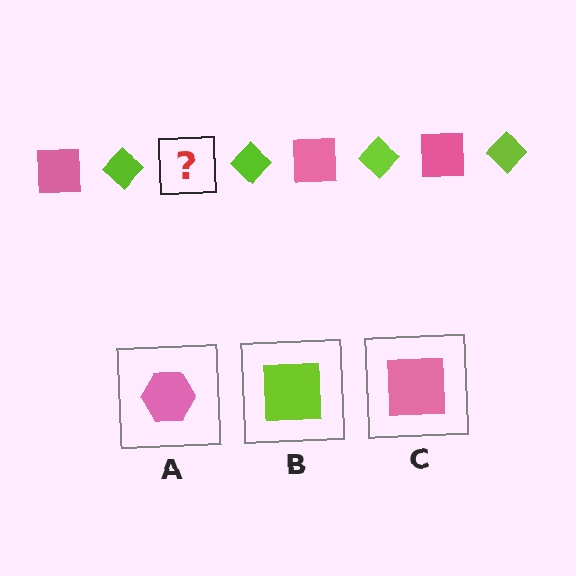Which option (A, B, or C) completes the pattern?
C.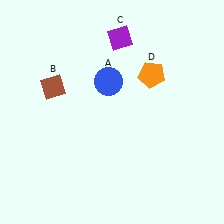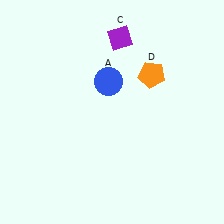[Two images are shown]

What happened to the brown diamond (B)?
The brown diamond (B) was removed in Image 2. It was in the top-left area of Image 1.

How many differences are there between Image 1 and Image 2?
There is 1 difference between the two images.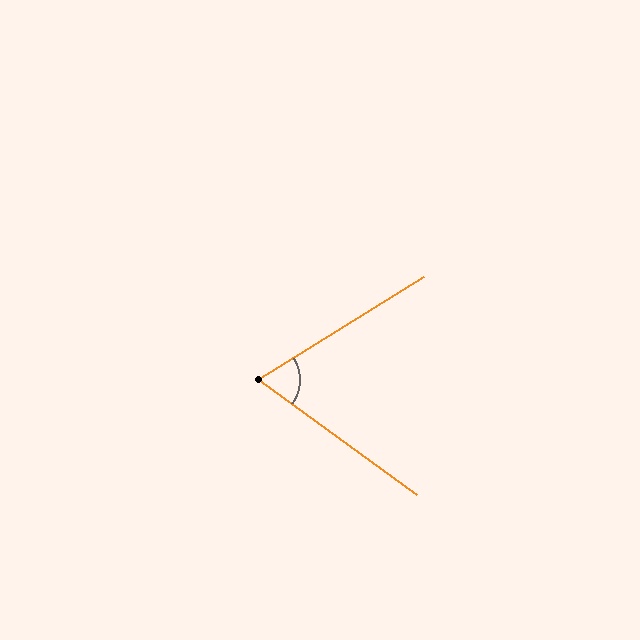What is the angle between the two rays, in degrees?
Approximately 68 degrees.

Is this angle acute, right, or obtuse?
It is acute.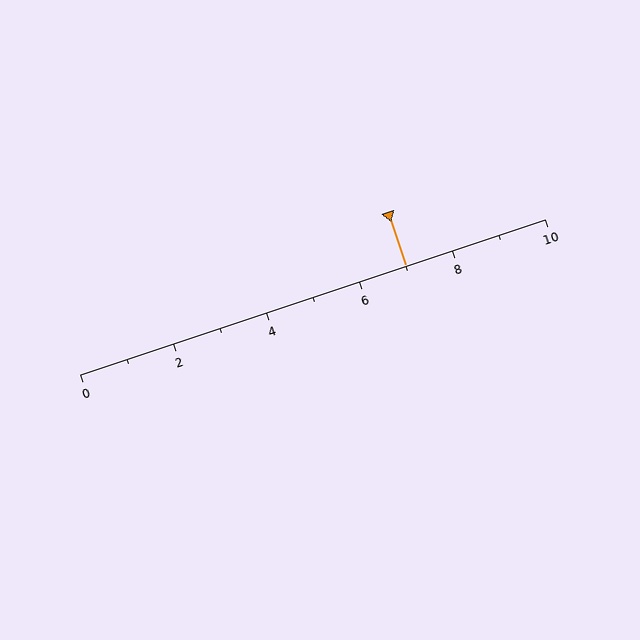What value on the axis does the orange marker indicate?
The marker indicates approximately 7.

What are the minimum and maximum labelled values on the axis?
The axis runs from 0 to 10.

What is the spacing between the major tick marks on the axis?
The major ticks are spaced 2 apart.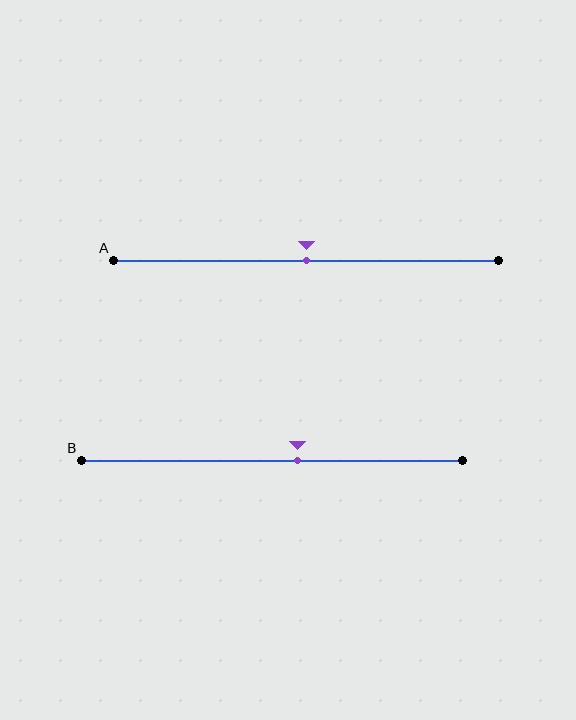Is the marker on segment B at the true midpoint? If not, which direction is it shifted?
No, the marker on segment B is shifted to the right by about 7% of the segment length.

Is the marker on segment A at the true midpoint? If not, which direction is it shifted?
Yes, the marker on segment A is at the true midpoint.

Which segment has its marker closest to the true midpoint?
Segment A has its marker closest to the true midpoint.